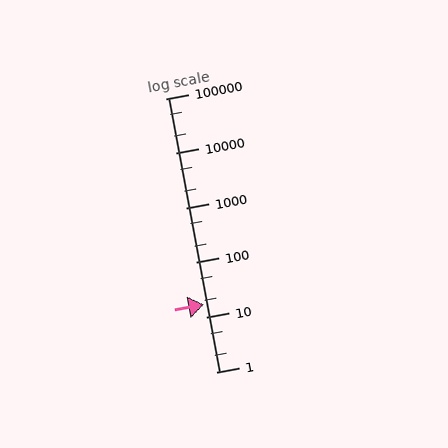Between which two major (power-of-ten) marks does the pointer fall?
The pointer is between 10 and 100.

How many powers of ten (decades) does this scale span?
The scale spans 5 decades, from 1 to 100000.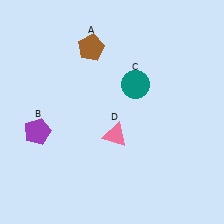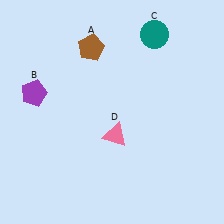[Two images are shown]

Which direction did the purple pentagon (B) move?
The purple pentagon (B) moved up.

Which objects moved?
The objects that moved are: the purple pentagon (B), the teal circle (C).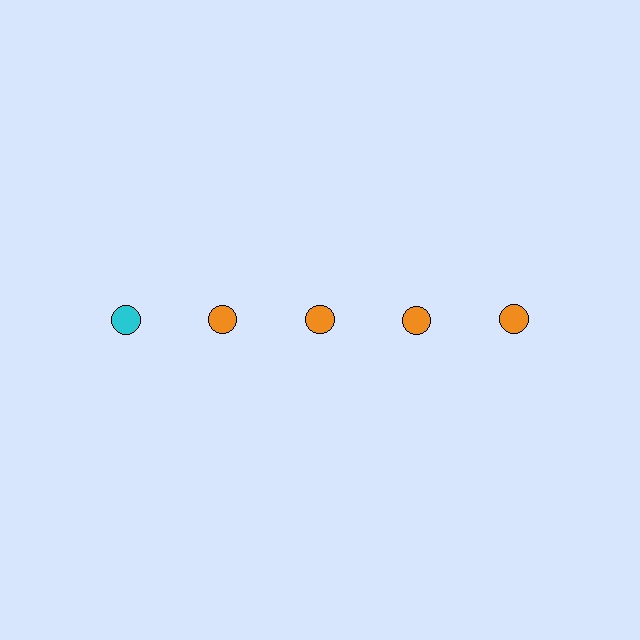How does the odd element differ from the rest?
It has a different color: cyan instead of orange.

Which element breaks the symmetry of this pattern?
The cyan circle in the top row, leftmost column breaks the symmetry. All other shapes are orange circles.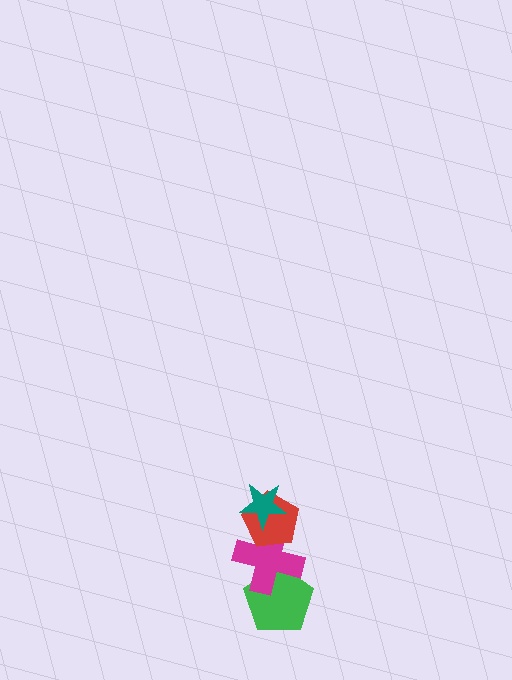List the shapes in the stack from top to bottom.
From top to bottom: the teal star, the red pentagon, the magenta cross, the green pentagon.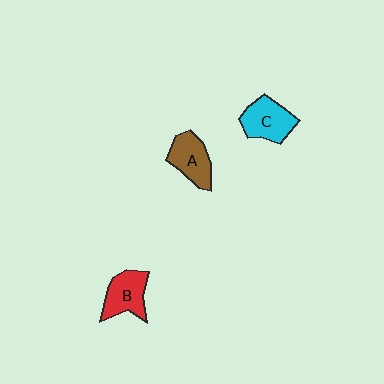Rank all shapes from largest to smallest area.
From largest to smallest: C (cyan), B (red), A (brown).